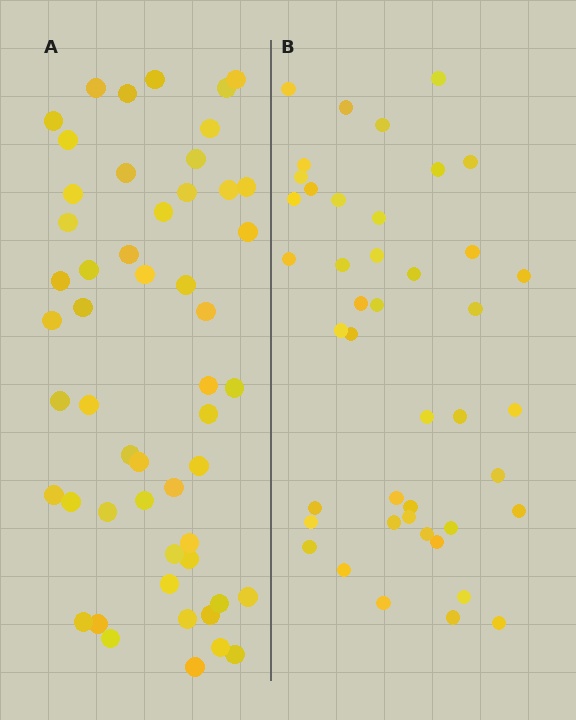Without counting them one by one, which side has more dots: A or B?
Region A (the left region) has more dots.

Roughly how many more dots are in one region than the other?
Region A has roughly 8 or so more dots than region B.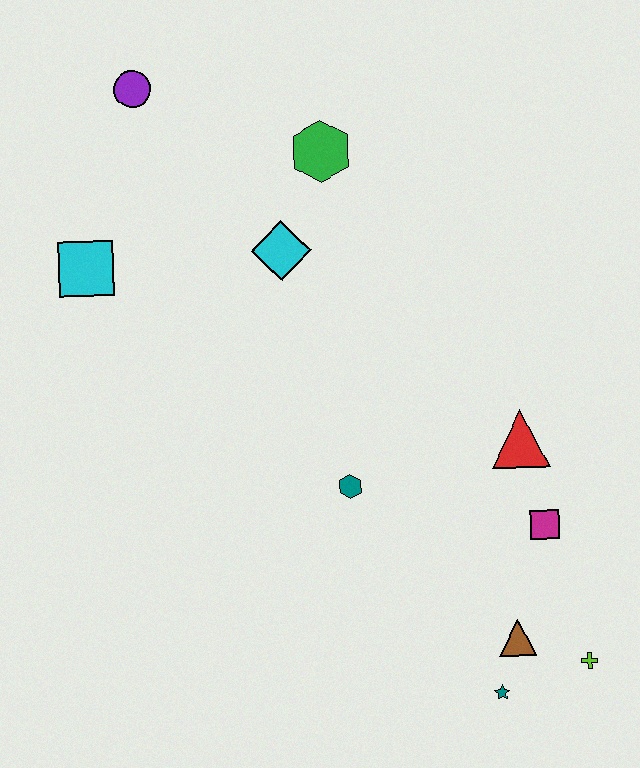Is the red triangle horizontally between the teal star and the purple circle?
No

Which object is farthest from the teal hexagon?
The purple circle is farthest from the teal hexagon.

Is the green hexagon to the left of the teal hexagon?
Yes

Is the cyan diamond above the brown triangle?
Yes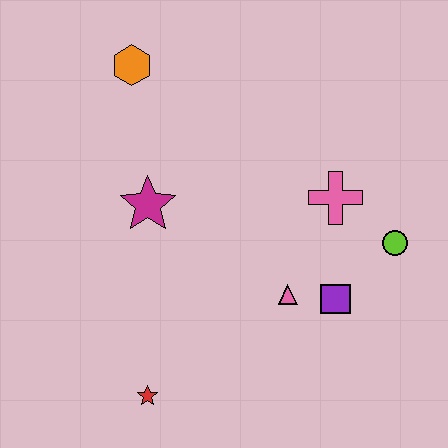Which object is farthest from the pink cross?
The red star is farthest from the pink cross.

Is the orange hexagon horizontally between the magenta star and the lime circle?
No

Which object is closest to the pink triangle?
The purple square is closest to the pink triangle.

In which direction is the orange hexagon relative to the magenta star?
The orange hexagon is above the magenta star.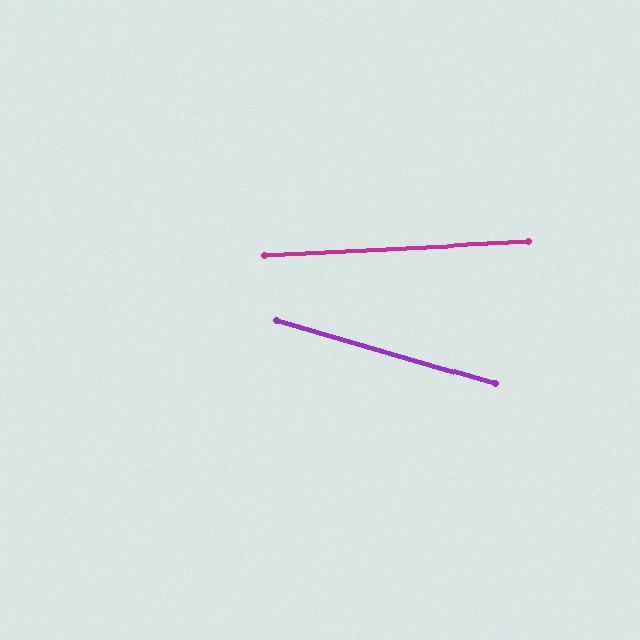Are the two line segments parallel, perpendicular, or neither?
Neither parallel nor perpendicular — they differ by about 19°.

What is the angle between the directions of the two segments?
Approximately 19 degrees.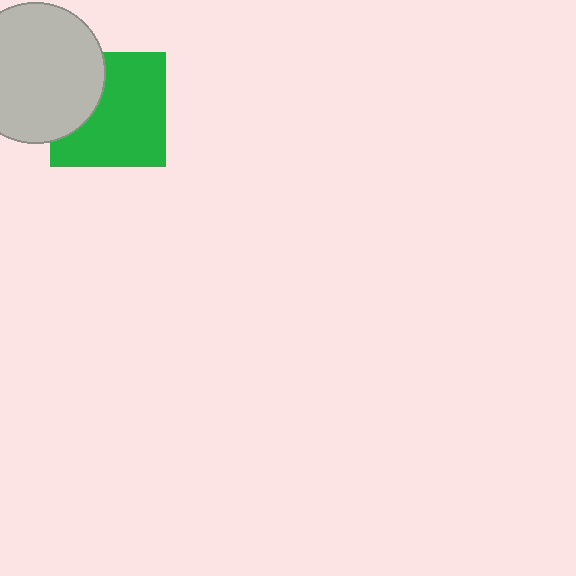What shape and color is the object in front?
The object in front is a light gray circle.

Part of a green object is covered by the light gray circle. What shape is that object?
It is a square.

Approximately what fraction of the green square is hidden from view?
Roughly 31% of the green square is hidden behind the light gray circle.